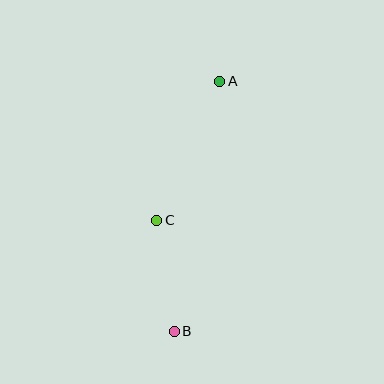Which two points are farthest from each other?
Points A and B are farthest from each other.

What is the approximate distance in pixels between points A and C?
The distance between A and C is approximately 153 pixels.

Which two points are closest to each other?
Points B and C are closest to each other.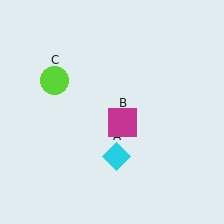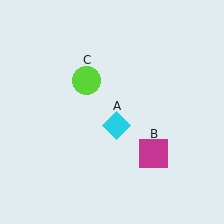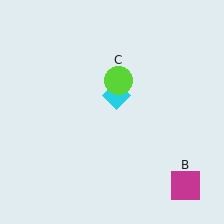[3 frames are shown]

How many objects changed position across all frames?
3 objects changed position: cyan diamond (object A), magenta square (object B), lime circle (object C).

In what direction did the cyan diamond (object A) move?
The cyan diamond (object A) moved up.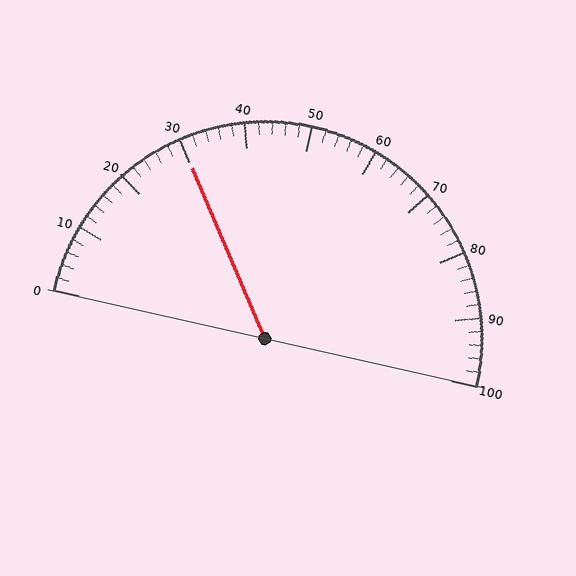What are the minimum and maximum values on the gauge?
The gauge ranges from 0 to 100.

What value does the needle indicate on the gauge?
The needle indicates approximately 30.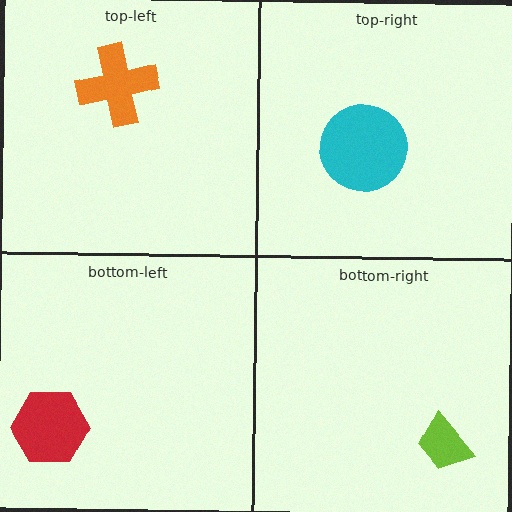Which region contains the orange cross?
The top-left region.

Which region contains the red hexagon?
The bottom-left region.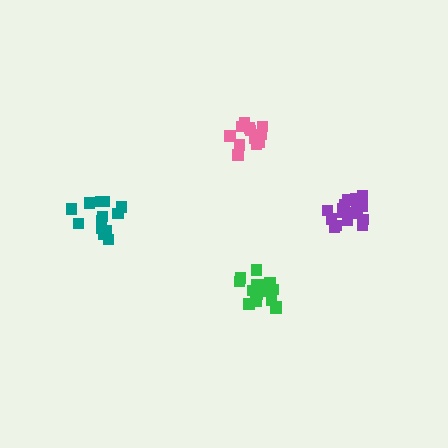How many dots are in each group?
Group 1: 16 dots, Group 2: 17 dots, Group 3: 12 dots, Group 4: 13 dots (58 total).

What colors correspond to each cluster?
The clusters are colored: green, purple, pink, teal.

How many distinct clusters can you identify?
There are 4 distinct clusters.